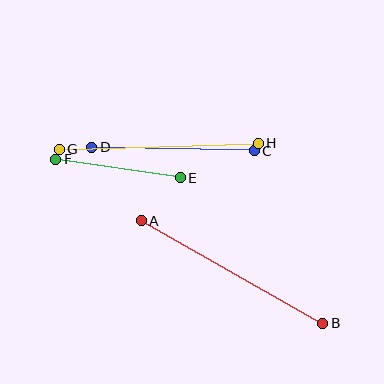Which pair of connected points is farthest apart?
Points A and B are farthest apart.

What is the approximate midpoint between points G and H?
The midpoint is at approximately (159, 146) pixels.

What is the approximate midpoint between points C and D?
The midpoint is at approximately (173, 149) pixels.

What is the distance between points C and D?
The distance is approximately 163 pixels.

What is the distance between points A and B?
The distance is approximately 208 pixels.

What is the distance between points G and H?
The distance is approximately 199 pixels.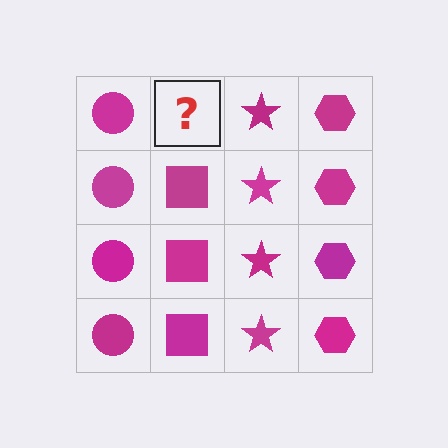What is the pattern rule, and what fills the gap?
The rule is that each column has a consistent shape. The gap should be filled with a magenta square.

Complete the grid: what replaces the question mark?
The question mark should be replaced with a magenta square.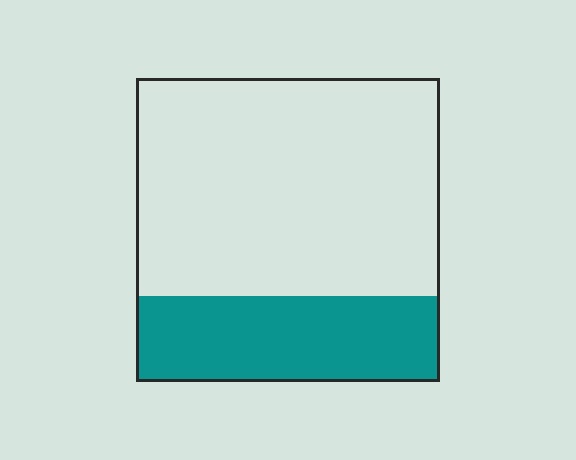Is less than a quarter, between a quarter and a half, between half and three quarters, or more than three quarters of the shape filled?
Between a quarter and a half.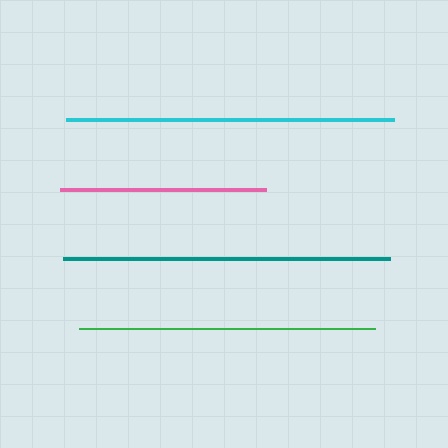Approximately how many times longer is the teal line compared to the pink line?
The teal line is approximately 1.6 times the length of the pink line.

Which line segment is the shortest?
The pink line is the shortest at approximately 205 pixels.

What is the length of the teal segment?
The teal segment is approximately 327 pixels long.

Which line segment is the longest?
The cyan line is the longest at approximately 328 pixels.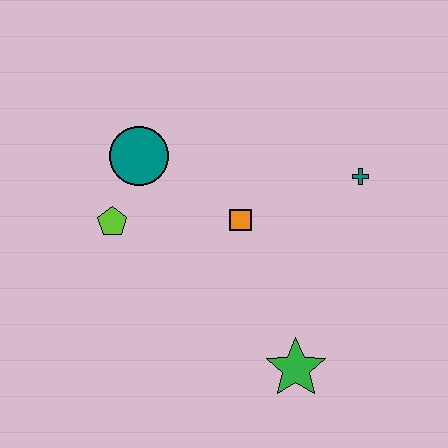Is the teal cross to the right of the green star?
Yes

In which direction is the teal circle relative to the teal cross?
The teal circle is to the left of the teal cross.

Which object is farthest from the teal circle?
The green star is farthest from the teal circle.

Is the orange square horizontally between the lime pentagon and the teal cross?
Yes